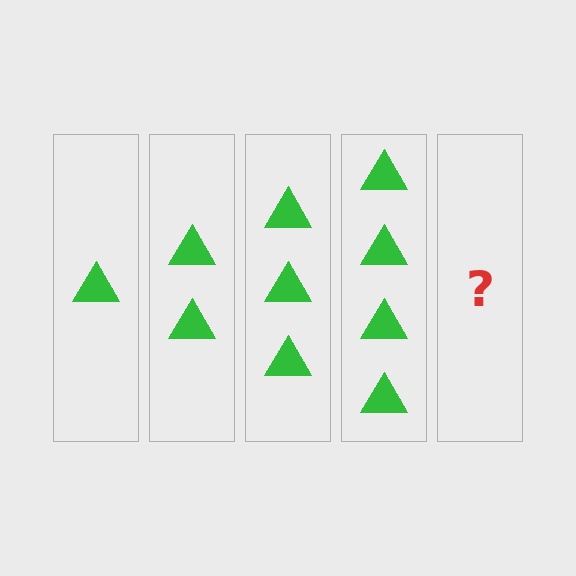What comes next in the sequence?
The next element should be 5 triangles.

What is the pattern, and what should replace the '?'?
The pattern is that each step adds one more triangle. The '?' should be 5 triangles.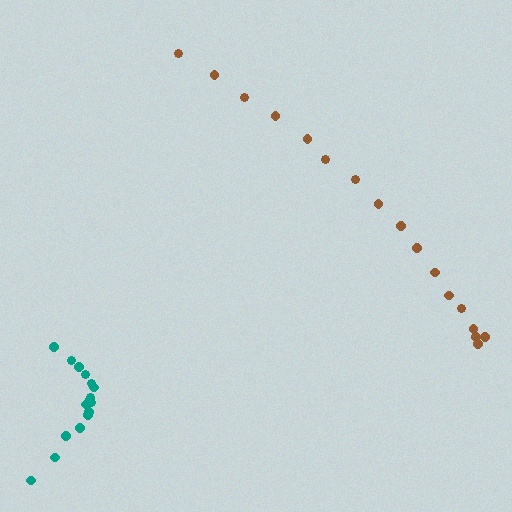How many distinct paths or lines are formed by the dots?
There are 2 distinct paths.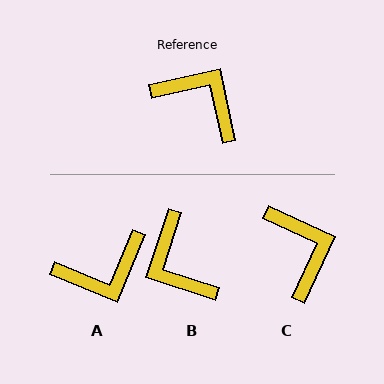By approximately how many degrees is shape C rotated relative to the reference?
Approximately 37 degrees clockwise.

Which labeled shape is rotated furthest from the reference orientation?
B, about 150 degrees away.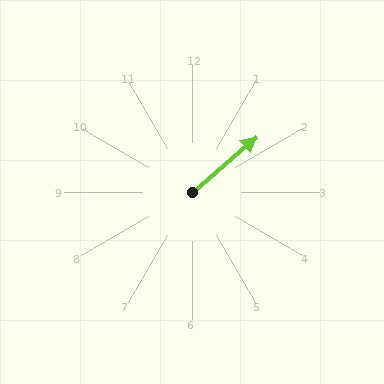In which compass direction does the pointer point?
Northeast.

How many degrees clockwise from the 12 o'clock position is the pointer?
Approximately 49 degrees.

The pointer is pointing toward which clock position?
Roughly 2 o'clock.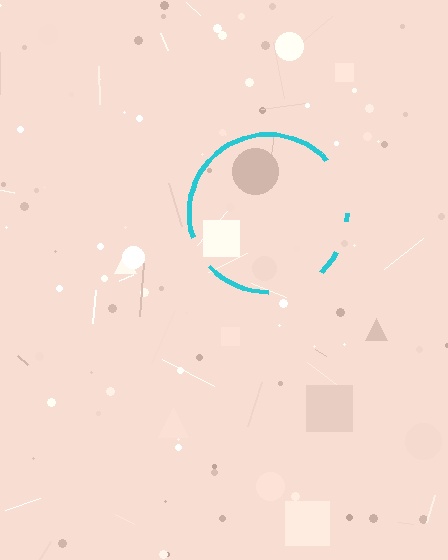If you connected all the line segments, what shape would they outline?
They would outline a circle.